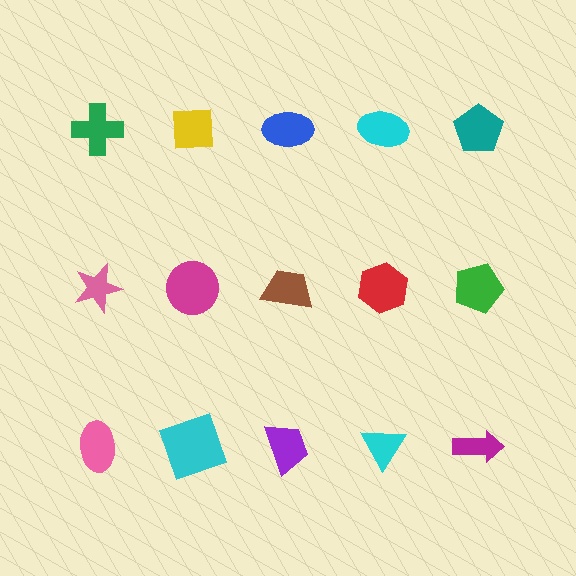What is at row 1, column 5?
A teal pentagon.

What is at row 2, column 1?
A pink star.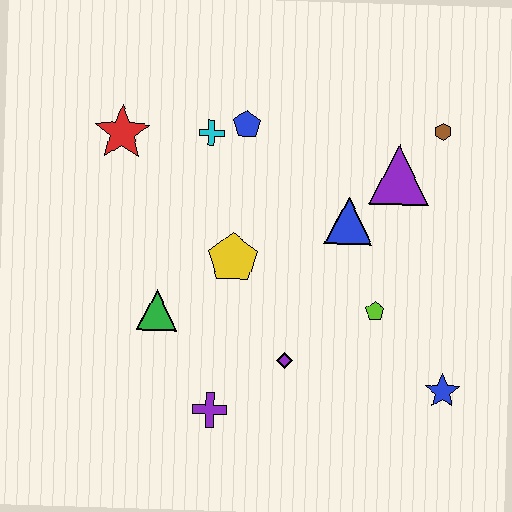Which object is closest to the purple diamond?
The purple cross is closest to the purple diamond.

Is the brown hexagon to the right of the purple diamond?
Yes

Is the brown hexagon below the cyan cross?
No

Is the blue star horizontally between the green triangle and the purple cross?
No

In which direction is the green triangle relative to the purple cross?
The green triangle is above the purple cross.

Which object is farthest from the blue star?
The red star is farthest from the blue star.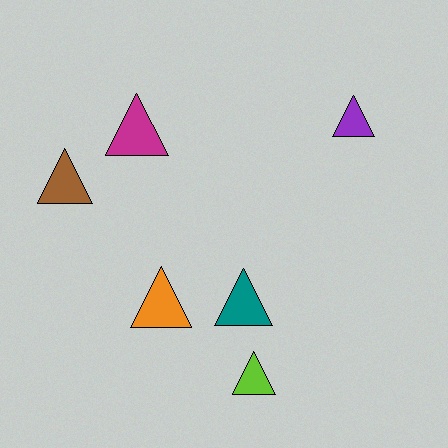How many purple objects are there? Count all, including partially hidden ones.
There is 1 purple object.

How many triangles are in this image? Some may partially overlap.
There are 6 triangles.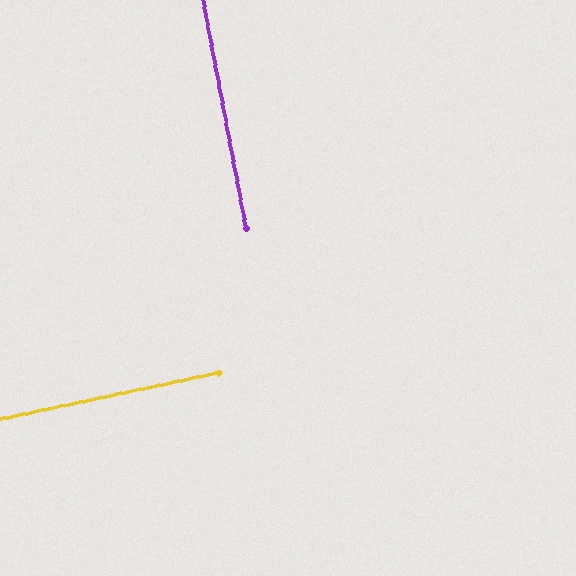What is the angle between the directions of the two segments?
Approximately 89 degrees.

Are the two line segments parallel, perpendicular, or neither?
Perpendicular — they meet at approximately 89°.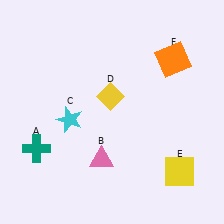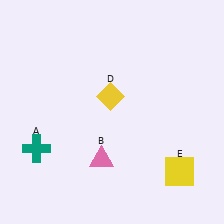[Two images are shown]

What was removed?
The orange square (F), the cyan star (C) were removed in Image 2.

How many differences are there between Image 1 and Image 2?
There are 2 differences between the two images.